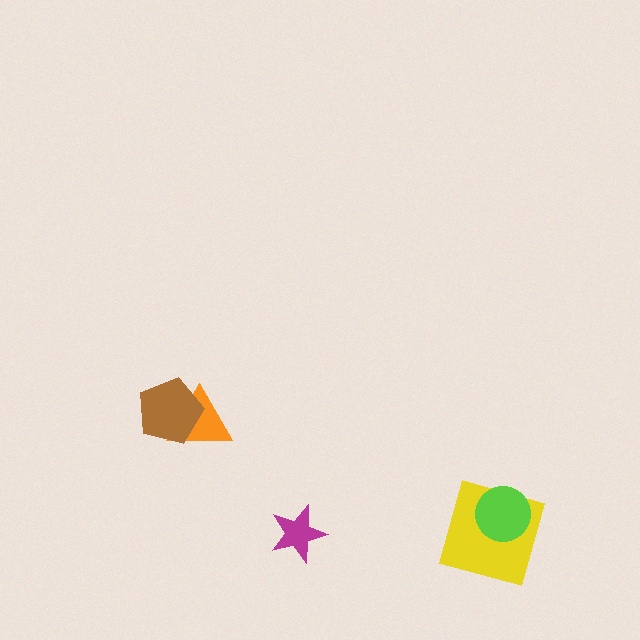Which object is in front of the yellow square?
The lime circle is in front of the yellow square.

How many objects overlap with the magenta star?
0 objects overlap with the magenta star.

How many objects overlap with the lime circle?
1 object overlaps with the lime circle.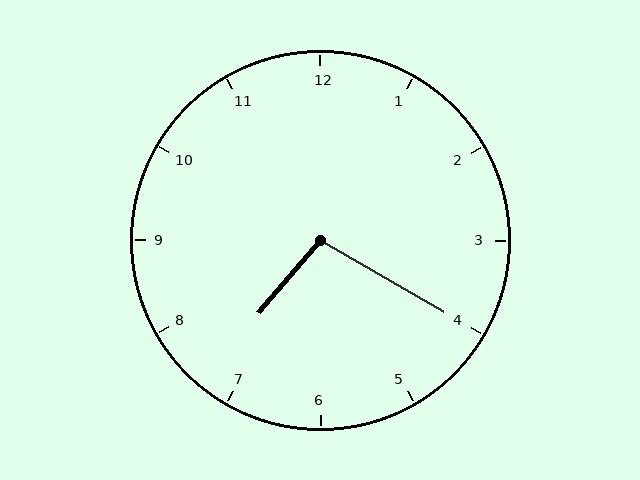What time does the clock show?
7:20.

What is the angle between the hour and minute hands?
Approximately 100 degrees.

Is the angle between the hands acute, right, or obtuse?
It is obtuse.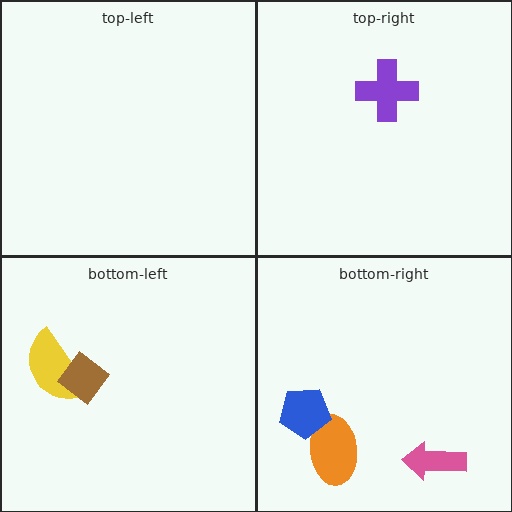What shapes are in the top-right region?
The purple cross.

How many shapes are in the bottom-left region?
2.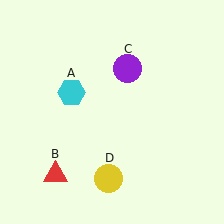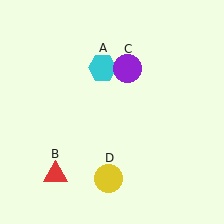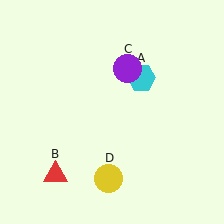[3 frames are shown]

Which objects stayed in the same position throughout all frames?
Red triangle (object B) and purple circle (object C) and yellow circle (object D) remained stationary.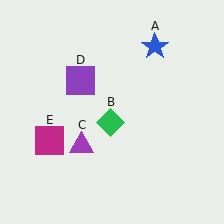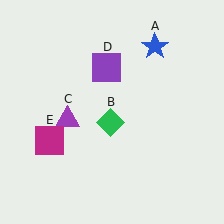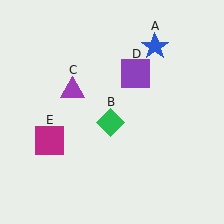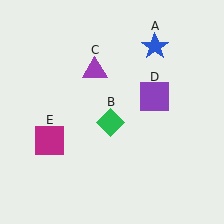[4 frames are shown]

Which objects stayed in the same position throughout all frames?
Blue star (object A) and green diamond (object B) and magenta square (object E) remained stationary.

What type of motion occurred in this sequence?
The purple triangle (object C), purple square (object D) rotated clockwise around the center of the scene.